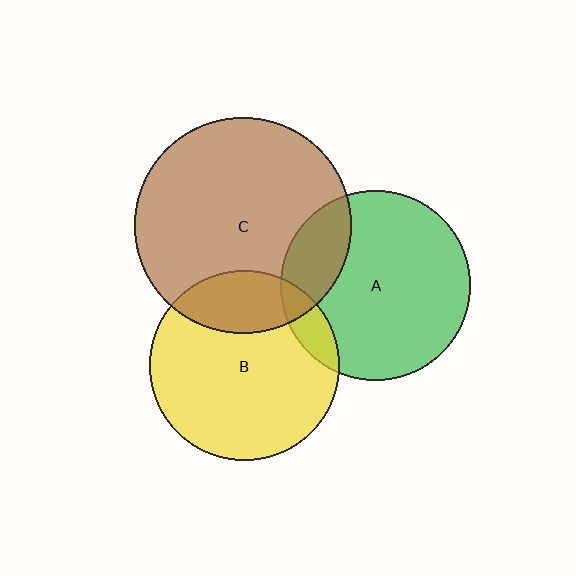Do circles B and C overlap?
Yes.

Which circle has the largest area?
Circle C (brown).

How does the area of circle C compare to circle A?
Approximately 1.3 times.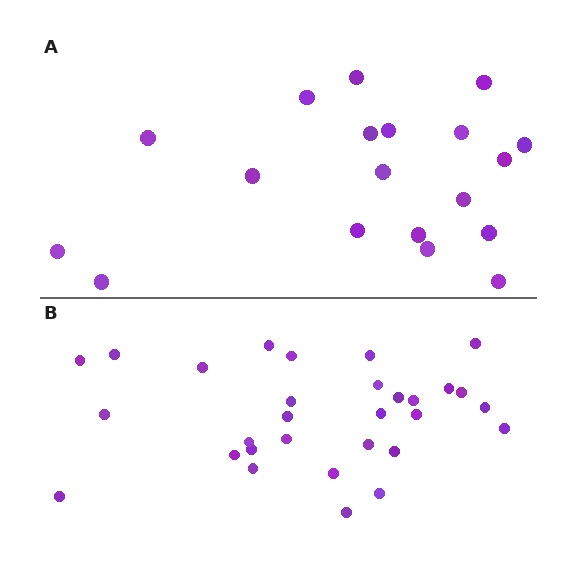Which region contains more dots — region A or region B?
Region B (the bottom region) has more dots.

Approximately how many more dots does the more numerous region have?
Region B has roughly 12 or so more dots than region A.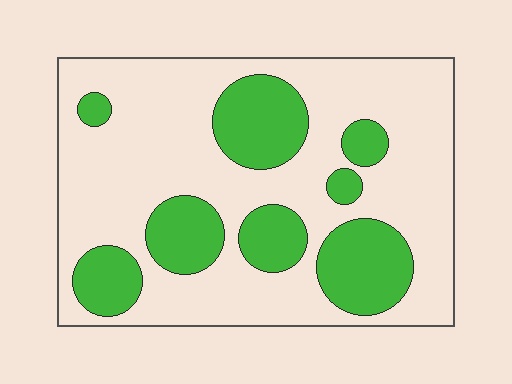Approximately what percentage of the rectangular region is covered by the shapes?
Approximately 30%.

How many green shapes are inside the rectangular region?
8.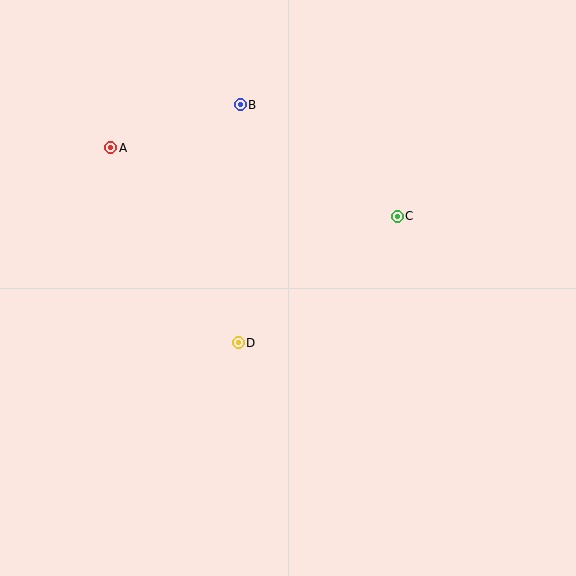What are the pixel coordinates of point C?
Point C is at (397, 216).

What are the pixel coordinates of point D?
Point D is at (238, 343).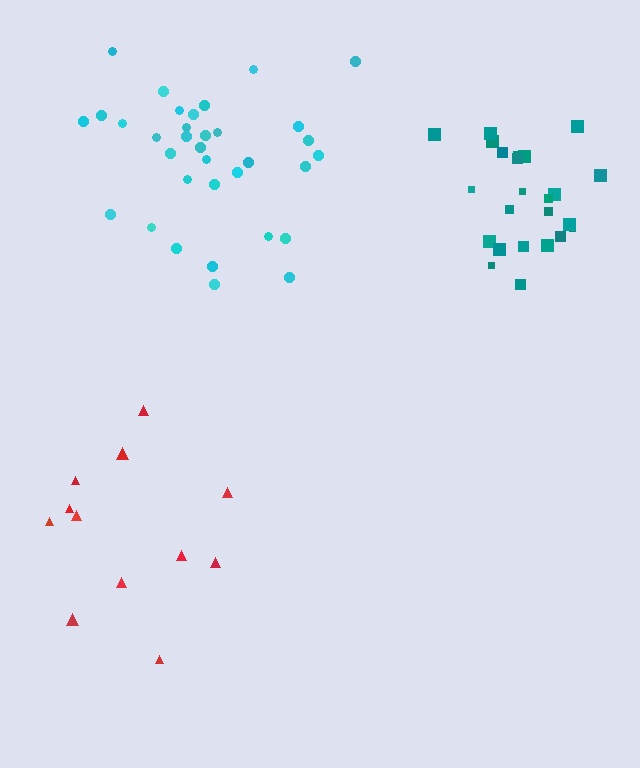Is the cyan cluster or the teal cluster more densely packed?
Teal.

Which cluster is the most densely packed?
Teal.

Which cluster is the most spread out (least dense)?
Red.